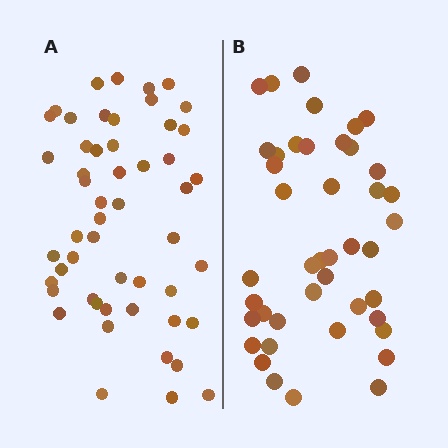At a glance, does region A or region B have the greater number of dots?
Region A (the left region) has more dots.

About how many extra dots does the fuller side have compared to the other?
Region A has roughly 8 or so more dots than region B.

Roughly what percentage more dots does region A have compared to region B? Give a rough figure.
About 20% more.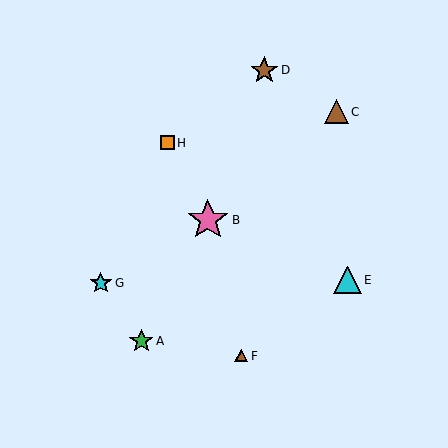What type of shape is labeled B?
Shape B is a pink star.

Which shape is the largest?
The pink star (labeled B) is the largest.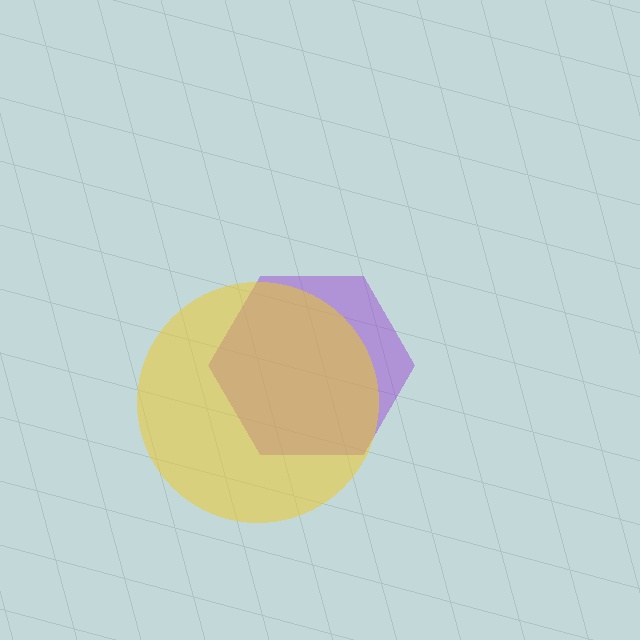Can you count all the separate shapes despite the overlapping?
Yes, there are 2 separate shapes.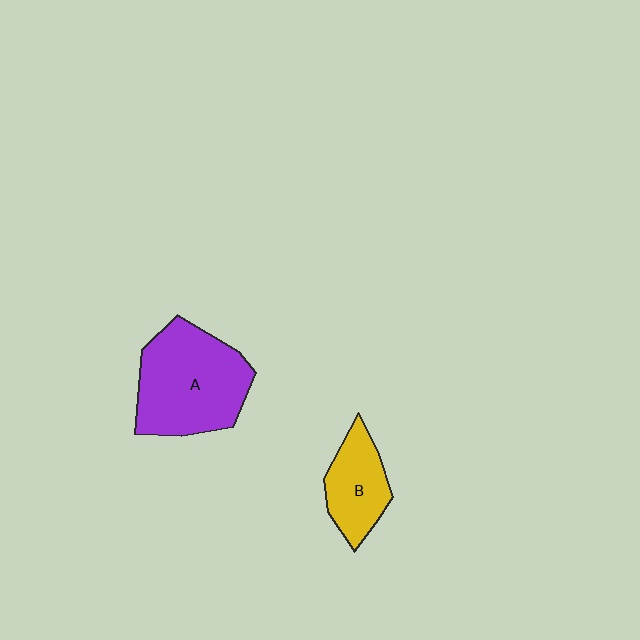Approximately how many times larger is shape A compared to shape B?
Approximately 1.9 times.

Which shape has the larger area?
Shape A (purple).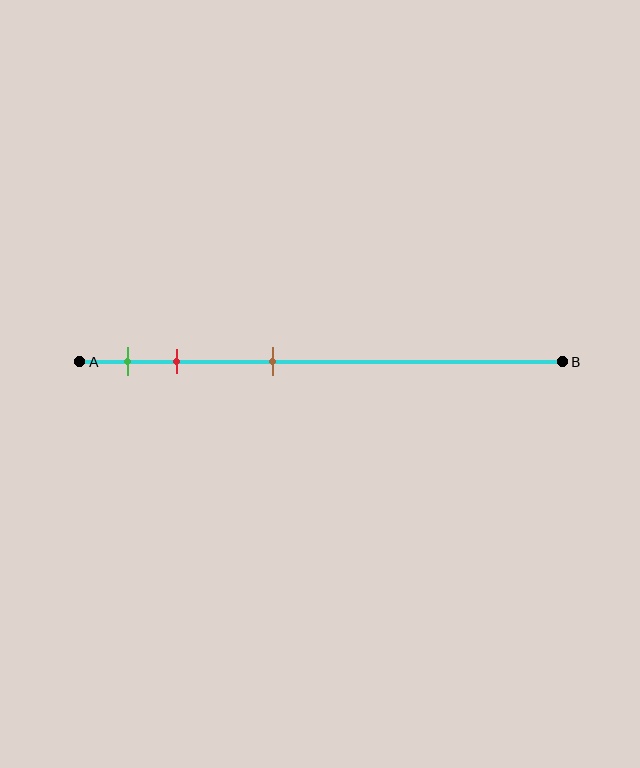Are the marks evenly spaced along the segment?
No, the marks are not evenly spaced.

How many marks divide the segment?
There are 3 marks dividing the segment.